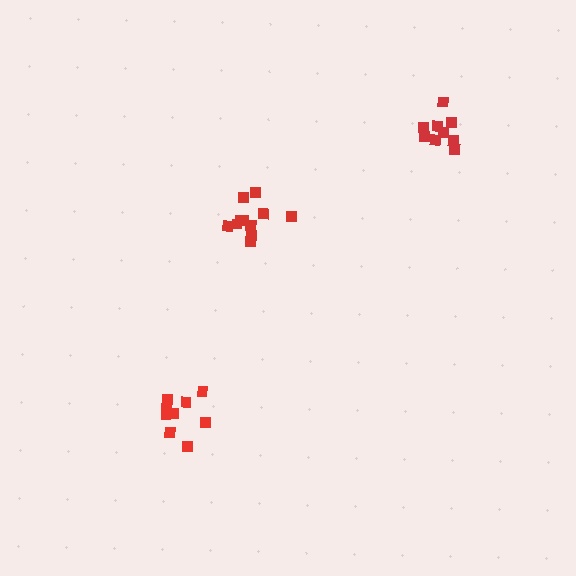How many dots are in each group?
Group 1: 9 dots, Group 2: 9 dots, Group 3: 11 dots (29 total).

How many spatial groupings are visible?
There are 3 spatial groupings.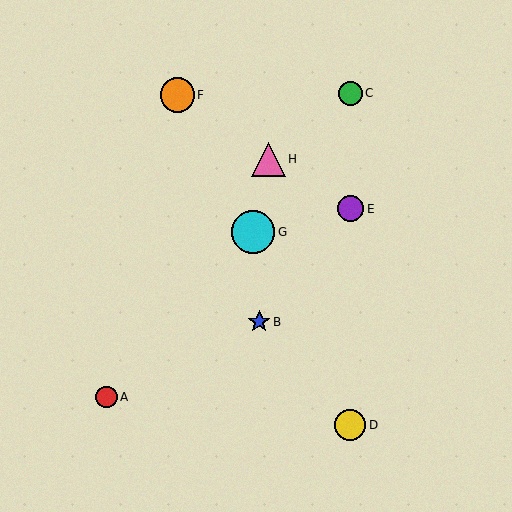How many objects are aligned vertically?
3 objects (C, D, E) are aligned vertically.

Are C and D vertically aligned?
Yes, both are at x≈350.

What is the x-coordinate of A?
Object A is at x≈106.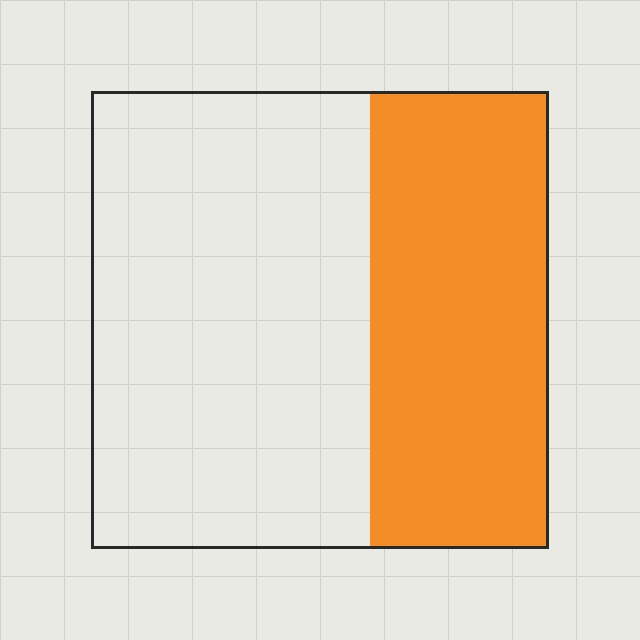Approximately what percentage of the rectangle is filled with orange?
Approximately 40%.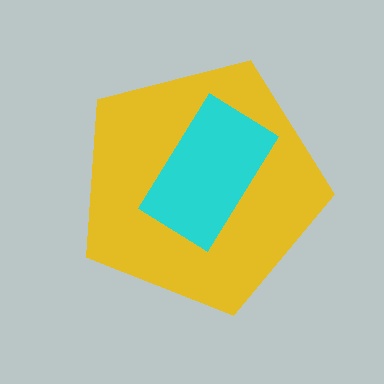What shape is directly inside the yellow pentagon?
The cyan rectangle.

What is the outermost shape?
The yellow pentagon.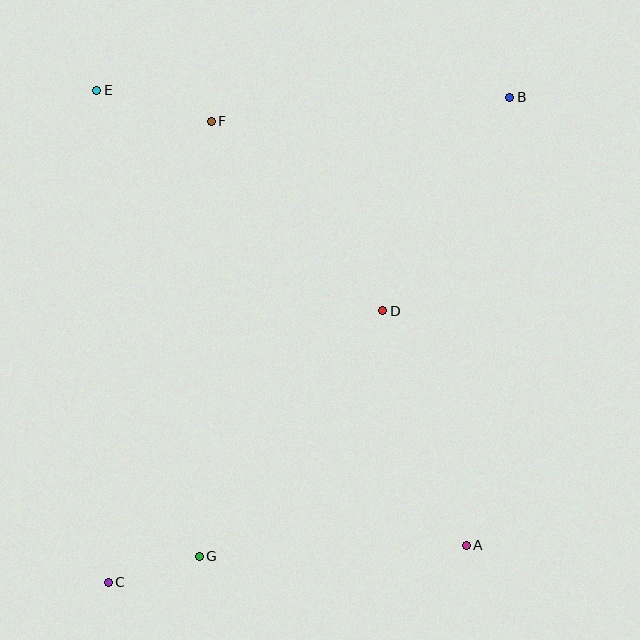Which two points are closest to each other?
Points C and G are closest to each other.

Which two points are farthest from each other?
Points B and C are farthest from each other.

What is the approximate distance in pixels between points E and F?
The distance between E and F is approximately 118 pixels.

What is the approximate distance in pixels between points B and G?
The distance between B and G is approximately 554 pixels.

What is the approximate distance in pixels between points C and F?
The distance between C and F is approximately 473 pixels.